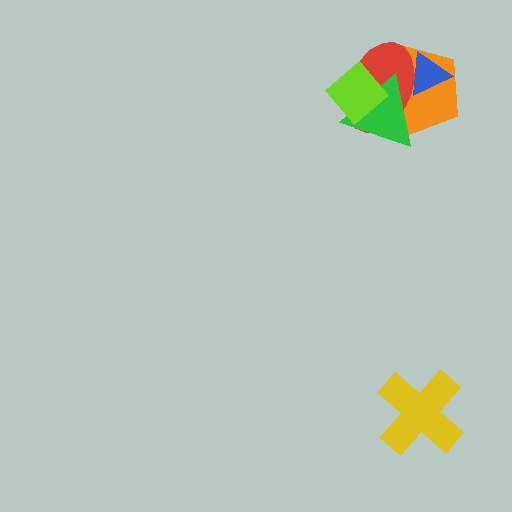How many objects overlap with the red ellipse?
4 objects overlap with the red ellipse.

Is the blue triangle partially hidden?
Yes, it is partially covered by another shape.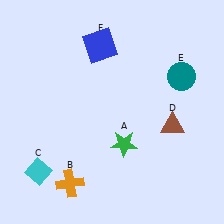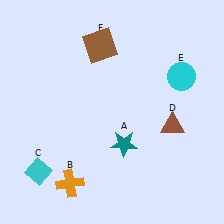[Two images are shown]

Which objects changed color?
A changed from green to teal. E changed from teal to cyan. F changed from blue to brown.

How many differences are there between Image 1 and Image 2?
There are 3 differences between the two images.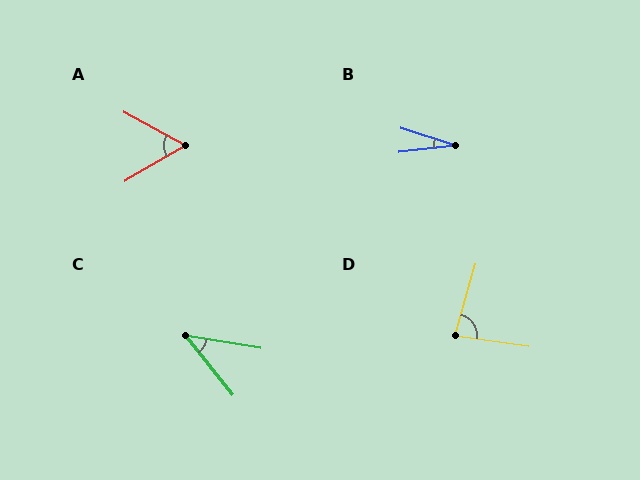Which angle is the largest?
D, at approximately 82 degrees.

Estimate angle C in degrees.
Approximately 42 degrees.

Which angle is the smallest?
B, at approximately 24 degrees.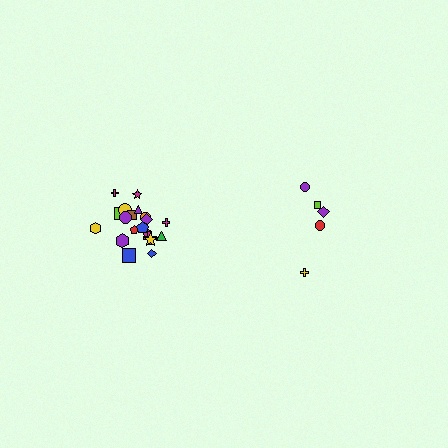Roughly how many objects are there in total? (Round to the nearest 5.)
Roughly 25 objects in total.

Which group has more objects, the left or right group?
The left group.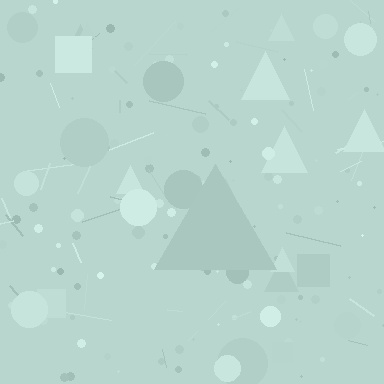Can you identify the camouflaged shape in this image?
The camouflaged shape is a triangle.